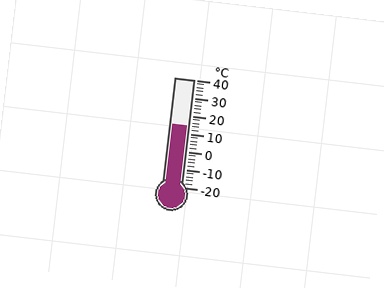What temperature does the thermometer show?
The thermometer shows approximately 14°C.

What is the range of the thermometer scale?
The thermometer scale ranges from -20°C to 40°C.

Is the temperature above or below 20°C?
The temperature is below 20°C.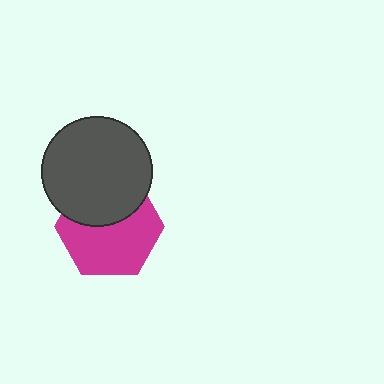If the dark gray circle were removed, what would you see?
You would see the complete magenta hexagon.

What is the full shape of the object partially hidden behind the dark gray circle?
The partially hidden object is a magenta hexagon.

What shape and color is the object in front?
The object in front is a dark gray circle.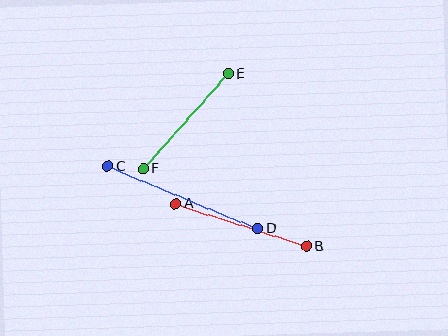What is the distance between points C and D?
The distance is approximately 162 pixels.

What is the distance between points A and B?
The distance is approximately 138 pixels.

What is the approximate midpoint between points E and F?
The midpoint is at approximately (186, 121) pixels.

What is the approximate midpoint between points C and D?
The midpoint is at approximately (183, 197) pixels.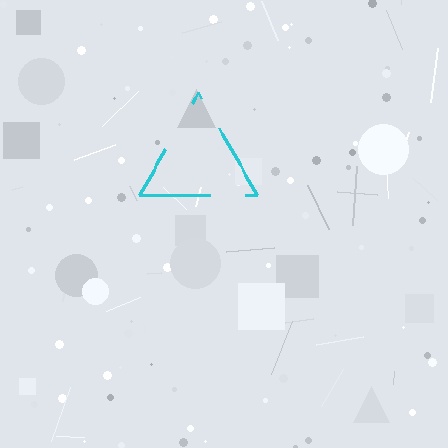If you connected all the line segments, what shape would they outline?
They would outline a triangle.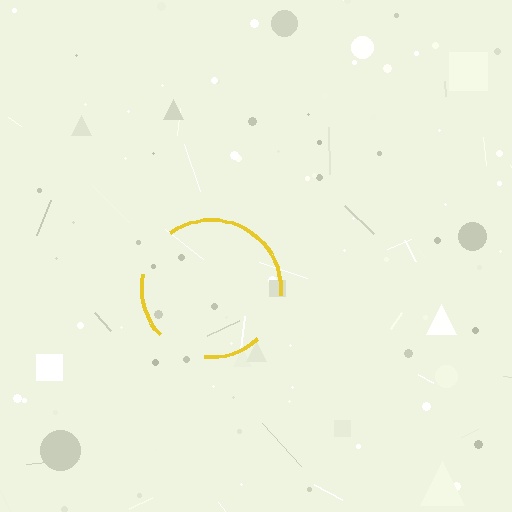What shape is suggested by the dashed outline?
The dashed outline suggests a circle.